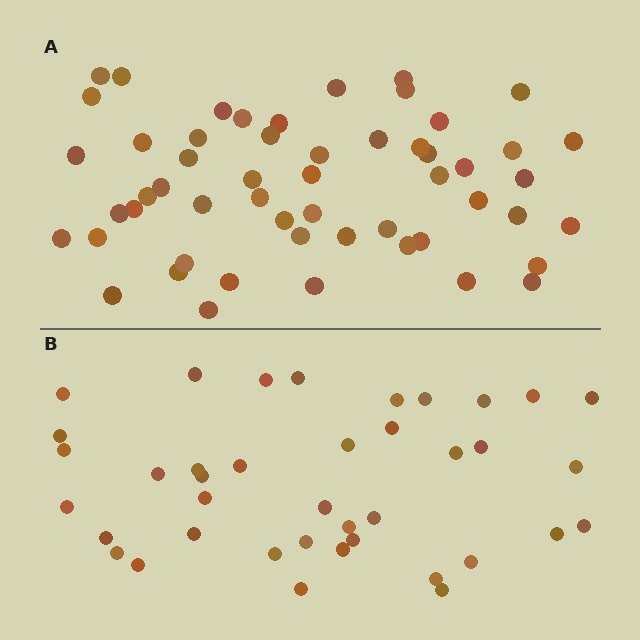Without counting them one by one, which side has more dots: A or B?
Region A (the top region) has more dots.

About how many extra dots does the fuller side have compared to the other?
Region A has approximately 15 more dots than region B.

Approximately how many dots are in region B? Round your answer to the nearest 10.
About 40 dots. (The exact count is 39, which rounds to 40.)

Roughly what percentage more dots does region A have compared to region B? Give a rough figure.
About 40% more.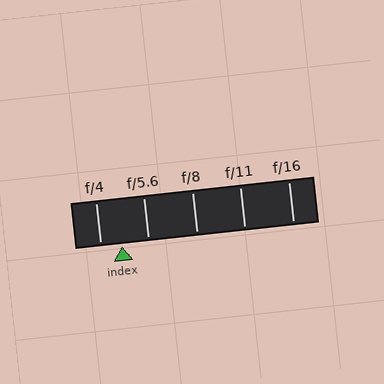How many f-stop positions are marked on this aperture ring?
There are 5 f-stop positions marked.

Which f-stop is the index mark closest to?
The index mark is closest to f/4.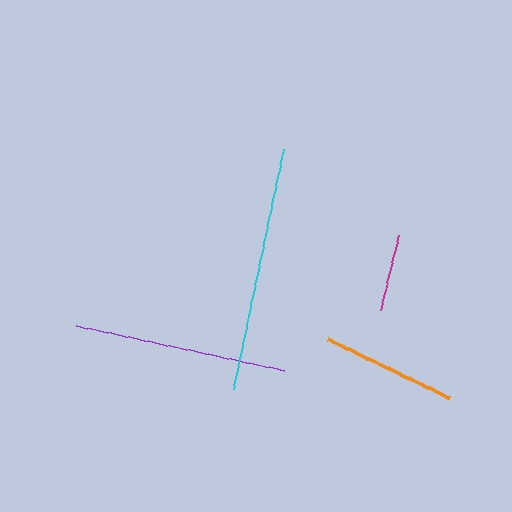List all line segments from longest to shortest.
From longest to shortest: cyan, purple, orange, magenta.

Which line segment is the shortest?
The magenta line is the shortest at approximately 77 pixels.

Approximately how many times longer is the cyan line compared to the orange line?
The cyan line is approximately 1.8 times the length of the orange line.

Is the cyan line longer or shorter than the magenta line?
The cyan line is longer than the magenta line.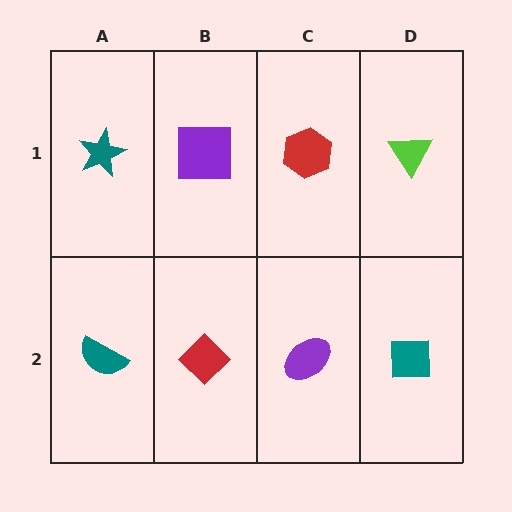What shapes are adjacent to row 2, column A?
A teal star (row 1, column A), a red diamond (row 2, column B).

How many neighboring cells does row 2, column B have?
3.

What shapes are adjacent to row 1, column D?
A teal square (row 2, column D), a red hexagon (row 1, column C).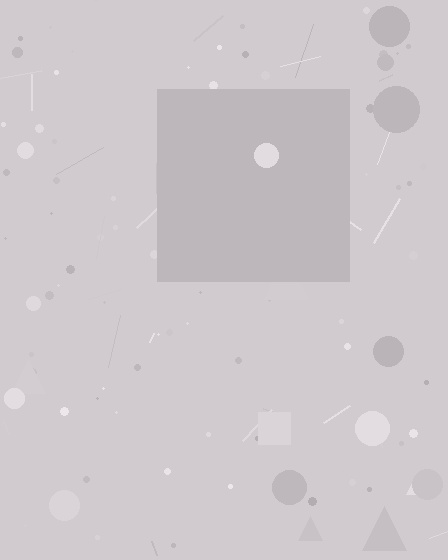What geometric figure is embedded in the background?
A square is embedded in the background.